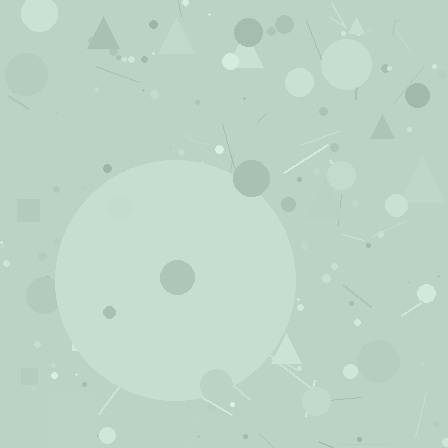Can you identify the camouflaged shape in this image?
The camouflaged shape is a circle.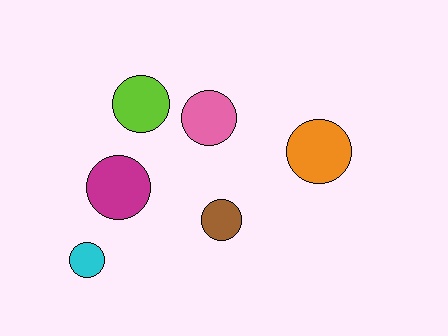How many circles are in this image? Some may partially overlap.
There are 6 circles.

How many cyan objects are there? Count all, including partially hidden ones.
There is 1 cyan object.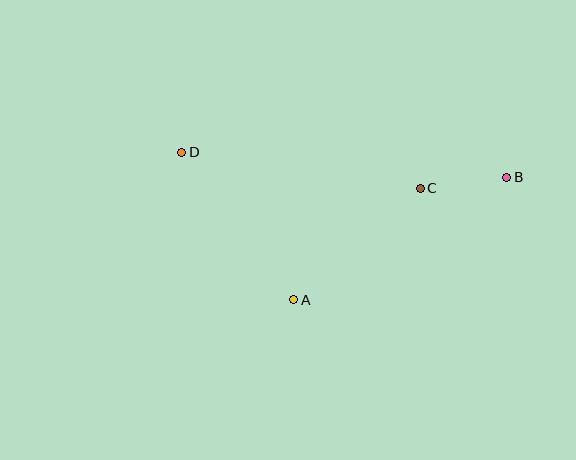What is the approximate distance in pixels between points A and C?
The distance between A and C is approximately 168 pixels.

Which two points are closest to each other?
Points B and C are closest to each other.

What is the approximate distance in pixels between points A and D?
The distance between A and D is approximately 185 pixels.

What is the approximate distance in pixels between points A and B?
The distance between A and B is approximately 246 pixels.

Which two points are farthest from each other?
Points B and D are farthest from each other.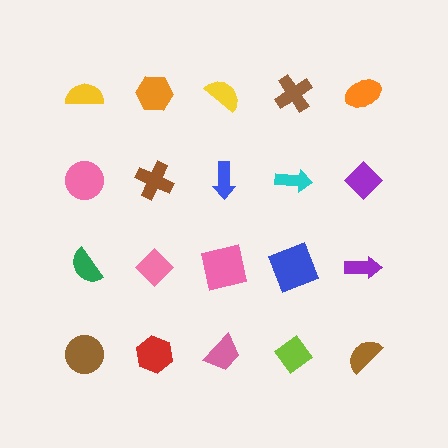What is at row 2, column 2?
A brown cross.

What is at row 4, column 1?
A brown circle.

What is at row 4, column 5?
A brown semicircle.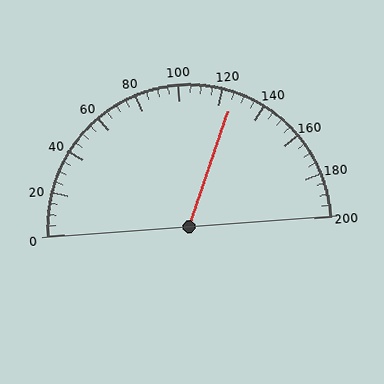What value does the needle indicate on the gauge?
The needle indicates approximately 125.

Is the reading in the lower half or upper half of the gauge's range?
The reading is in the upper half of the range (0 to 200).